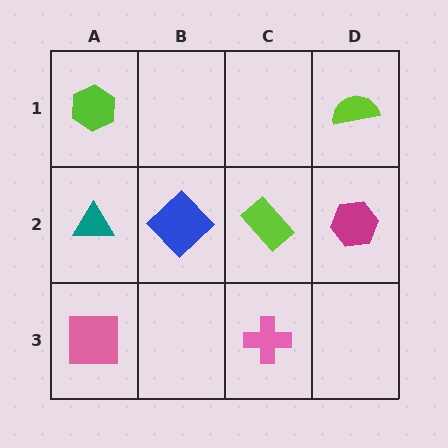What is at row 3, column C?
A pink cross.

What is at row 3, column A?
A pink square.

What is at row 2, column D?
A magenta hexagon.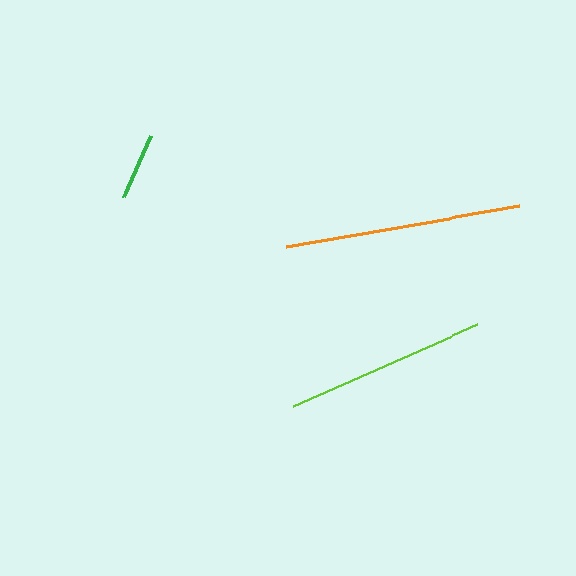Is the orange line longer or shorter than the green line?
The orange line is longer than the green line.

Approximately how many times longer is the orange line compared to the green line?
The orange line is approximately 3.5 times the length of the green line.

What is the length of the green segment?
The green segment is approximately 67 pixels long.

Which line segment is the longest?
The orange line is the longest at approximately 236 pixels.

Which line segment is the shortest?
The green line is the shortest at approximately 67 pixels.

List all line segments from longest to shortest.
From longest to shortest: orange, lime, green.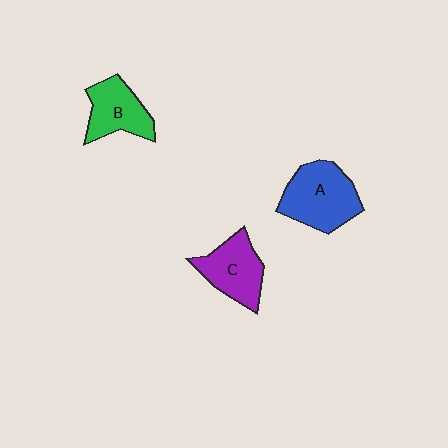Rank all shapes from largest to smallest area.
From largest to smallest: A (blue), C (purple), B (green).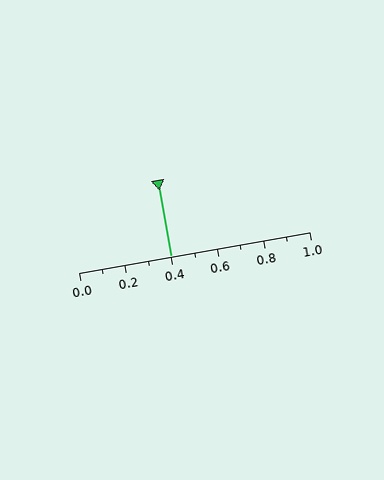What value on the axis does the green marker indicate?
The marker indicates approximately 0.4.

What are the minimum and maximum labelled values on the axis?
The axis runs from 0.0 to 1.0.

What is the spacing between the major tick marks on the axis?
The major ticks are spaced 0.2 apart.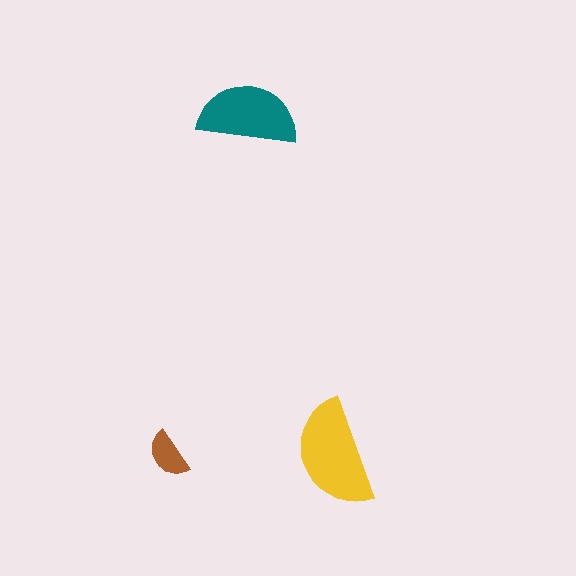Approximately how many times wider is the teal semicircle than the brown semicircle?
About 2 times wider.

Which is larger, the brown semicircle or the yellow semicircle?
The yellow one.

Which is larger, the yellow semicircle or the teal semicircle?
The yellow one.